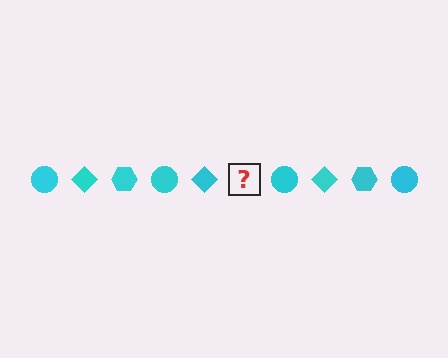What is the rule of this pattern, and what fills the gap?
The rule is that the pattern cycles through circle, diamond, hexagon shapes in cyan. The gap should be filled with a cyan hexagon.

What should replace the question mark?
The question mark should be replaced with a cyan hexagon.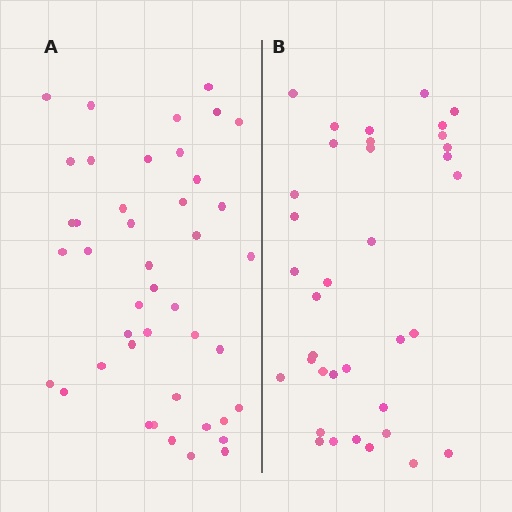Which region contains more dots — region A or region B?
Region A (the left region) has more dots.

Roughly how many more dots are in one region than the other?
Region A has roughly 8 or so more dots than region B.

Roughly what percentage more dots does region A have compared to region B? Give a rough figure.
About 20% more.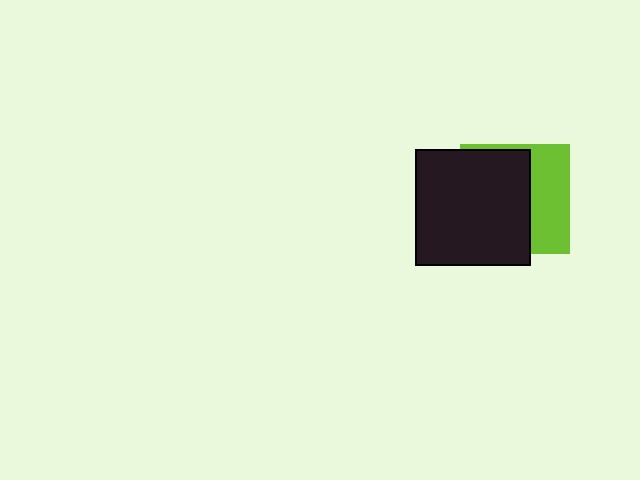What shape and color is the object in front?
The object in front is a black square.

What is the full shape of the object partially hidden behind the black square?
The partially hidden object is a lime square.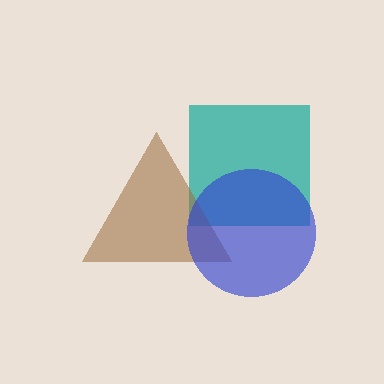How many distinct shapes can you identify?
There are 3 distinct shapes: a teal square, a brown triangle, a blue circle.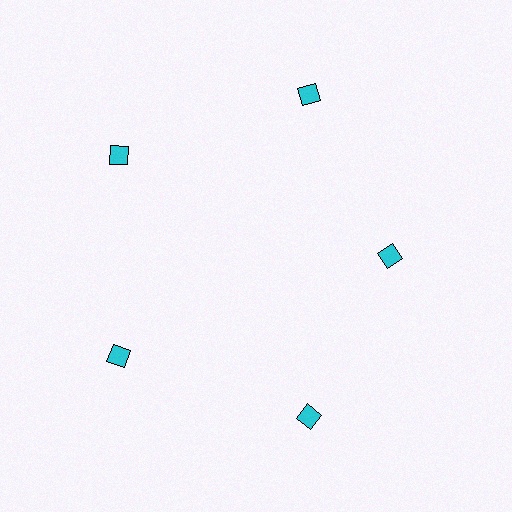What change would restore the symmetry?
The symmetry would be restored by moving it outward, back onto the ring so that all 5 squares sit at equal angles and equal distance from the center.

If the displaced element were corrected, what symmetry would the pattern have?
It would have 5-fold rotational symmetry — the pattern would map onto itself every 72 degrees.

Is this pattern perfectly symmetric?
No. The 5 cyan squares are arranged in a ring, but one element near the 3 o'clock position is pulled inward toward the center, breaking the 5-fold rotational symmetry.